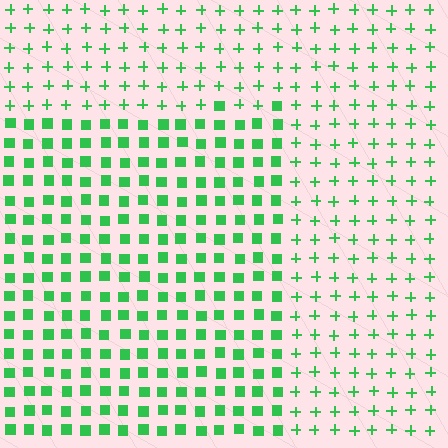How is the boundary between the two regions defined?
The boundary is defined by a change in element shape: squares inside vs. plus signs outside. All elements share the same color and spacing.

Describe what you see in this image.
The image is filled with small green elements arranged in a uniform grid. A rectangle-shaped region contains squares, while the surrounding area contains plus signs. The boundary is defined purely by the change in element shape.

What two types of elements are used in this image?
The image uses squares inside the rectangle region and plus signs outside it.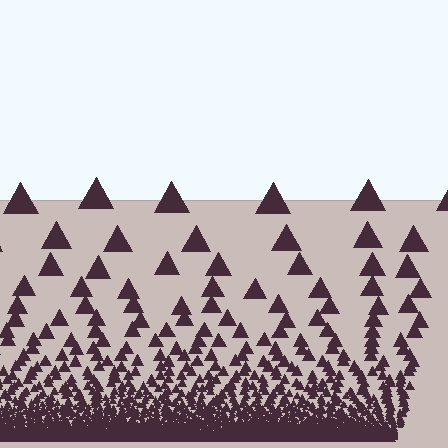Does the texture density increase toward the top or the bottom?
Density increases toward the bottom.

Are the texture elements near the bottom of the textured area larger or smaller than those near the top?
Smaller. The gradient is inverted — elements near the bottom are smaller and denser.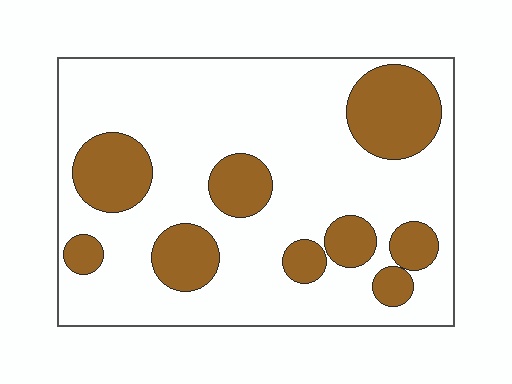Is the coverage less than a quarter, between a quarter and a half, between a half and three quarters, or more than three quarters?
Between a quarter and a half.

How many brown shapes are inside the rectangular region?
9.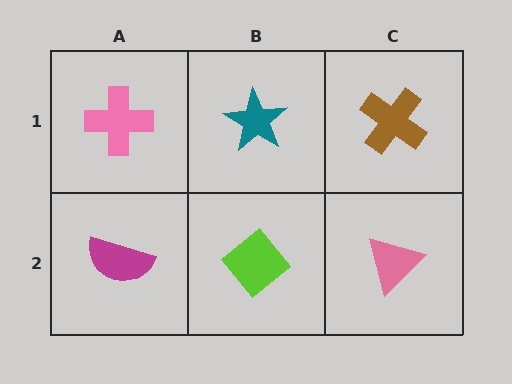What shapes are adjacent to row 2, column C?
A brown cross (row 1, column C), a lime diamond (row 2, column B).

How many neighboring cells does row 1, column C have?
2.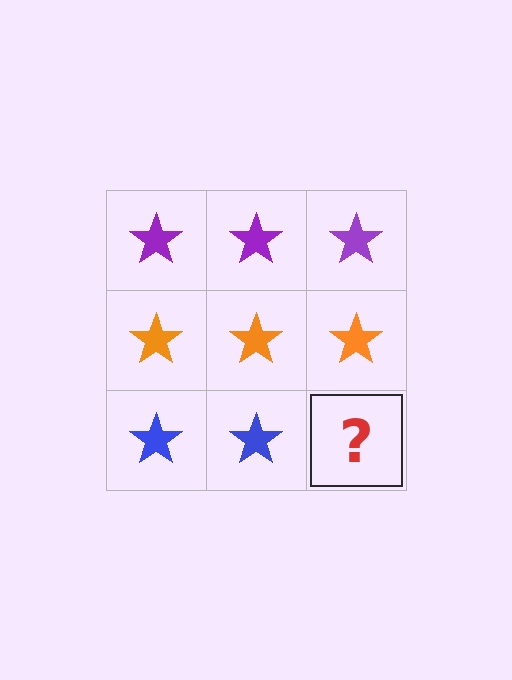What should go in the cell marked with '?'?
The missing cell should contain a blue star.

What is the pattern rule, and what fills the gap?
The rule is that each row has a consistent color. The gap should be filled with a blue star.